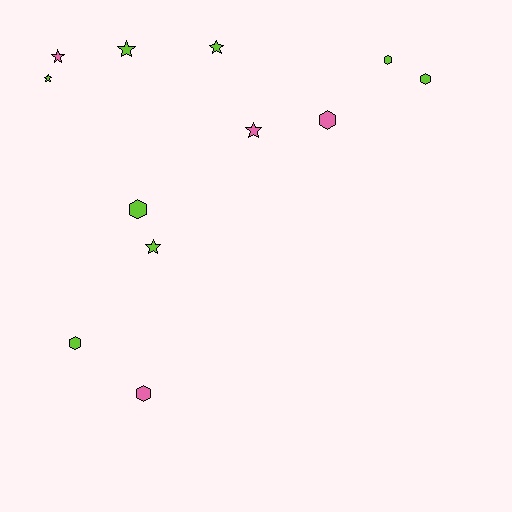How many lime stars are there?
There are 4 lime stars.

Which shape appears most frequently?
Star, with 6 objects.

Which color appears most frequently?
Lime, with 8 objects.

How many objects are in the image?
There are 12 objects.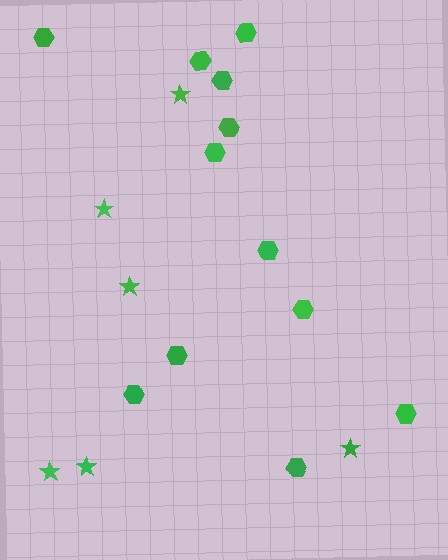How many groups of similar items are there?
There are 2 groups: one group of stars (6) and one group of hexagons (12).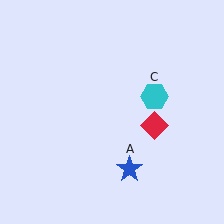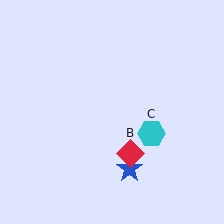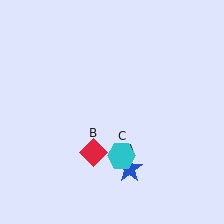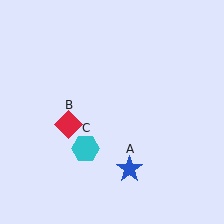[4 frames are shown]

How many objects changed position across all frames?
2 objects changed position: red diamond (object B), cyan hexagon (object C).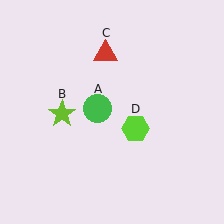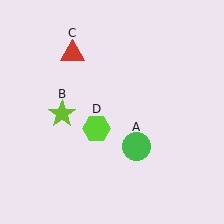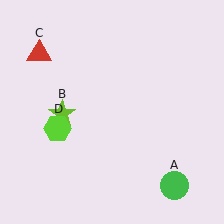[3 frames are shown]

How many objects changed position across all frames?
3 objects changed position: green circle (object A), red triangle (object C), lime hexagon (object D).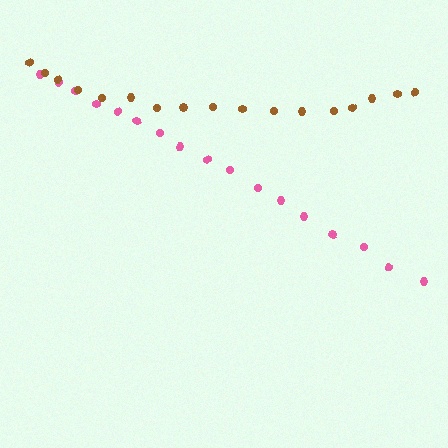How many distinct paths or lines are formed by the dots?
There are 2 distinct paths.